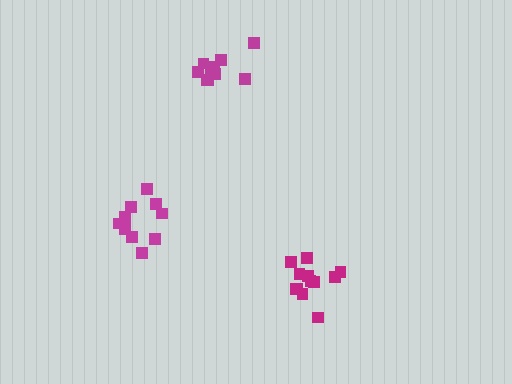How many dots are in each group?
Group 1: 10 dots, Group 2: 12 dots, Group 3: 10 dots (32 total).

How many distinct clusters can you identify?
There are 3 distinct clusters.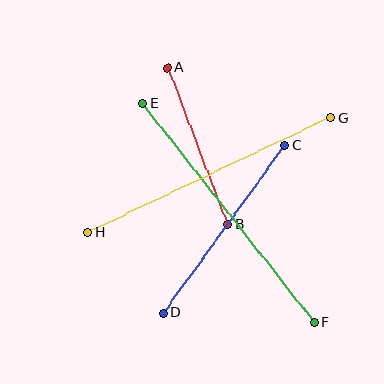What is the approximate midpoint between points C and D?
The midpoint is at approximately (224, 229) pixels.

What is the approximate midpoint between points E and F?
The midpoint is at approximately (228, 213) pixels.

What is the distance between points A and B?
The distance is approximately 168 pixels.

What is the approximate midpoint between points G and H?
The midpoint is at approximately (209, 175) pixels.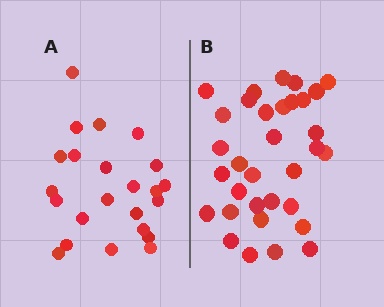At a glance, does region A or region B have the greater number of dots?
Region B (the right region) has more dots.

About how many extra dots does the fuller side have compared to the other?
Region B has roughly 10 or so more dots than region A.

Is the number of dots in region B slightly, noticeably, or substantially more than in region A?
Region B has noticeably more, but not dramatically so. The ratio is roughly 1.4 to 1.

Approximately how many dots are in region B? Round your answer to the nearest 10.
About 30 dots. (The exact count is 33, which rounds to 30.)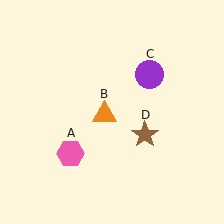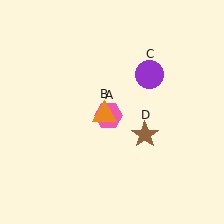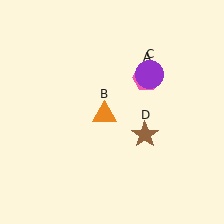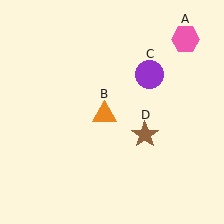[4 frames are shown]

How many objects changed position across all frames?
1 object changed position: pink hexagon (object A).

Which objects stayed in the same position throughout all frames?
Orange triangle (object B) and purple circle (object C) and brown star (object D) remained stationary.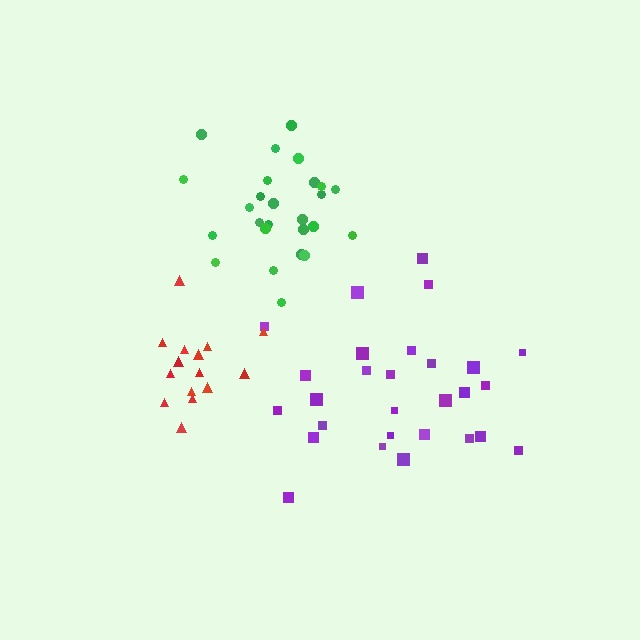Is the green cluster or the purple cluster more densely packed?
Green.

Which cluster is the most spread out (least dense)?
Purple.